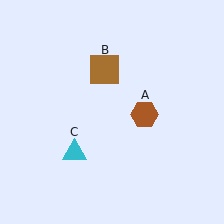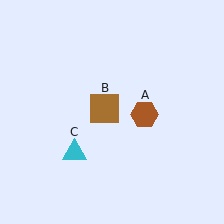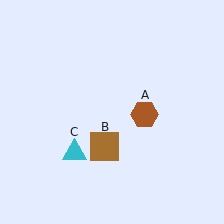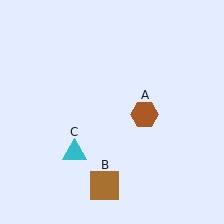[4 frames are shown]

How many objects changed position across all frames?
1 object changed position: brown square (object B).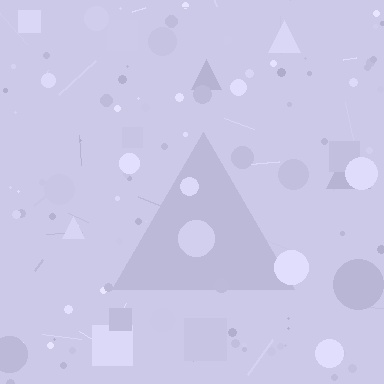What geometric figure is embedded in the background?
A triangle is embedded in the background.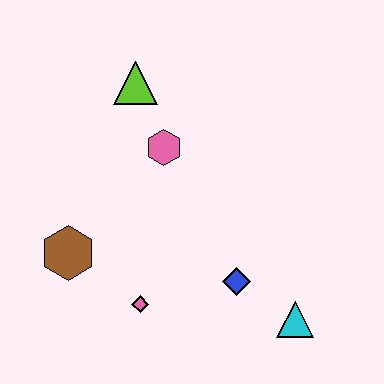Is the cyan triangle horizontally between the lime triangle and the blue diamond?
No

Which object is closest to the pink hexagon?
The lime triangle is closest to the pink hexagon.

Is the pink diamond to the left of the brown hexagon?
No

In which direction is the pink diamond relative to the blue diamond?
The pink diamond is to the left of the blue diamond.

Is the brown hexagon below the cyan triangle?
No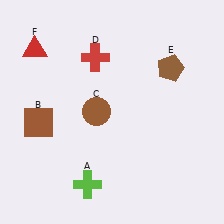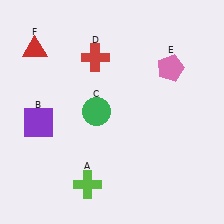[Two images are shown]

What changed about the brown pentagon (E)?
In Image 1, E is brown. In Image 2, it changed to pink.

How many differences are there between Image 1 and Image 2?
There are 3 differences between the two images.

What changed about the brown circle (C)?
In Image 1, C is brown. In Image 2, it changed to green.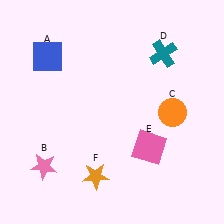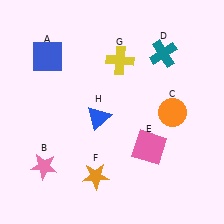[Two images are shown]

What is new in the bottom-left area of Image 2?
A blue triangle (H) was added in the bottom-left area of Image 2.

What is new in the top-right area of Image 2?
A yellow cross (G) was added in the top-right area of Image 2.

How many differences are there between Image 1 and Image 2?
There are 2 differences between the two images.